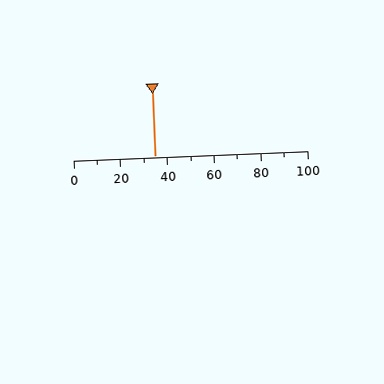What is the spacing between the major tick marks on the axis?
The major ticks are spaced 20 apart.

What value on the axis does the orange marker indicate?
The marker indicates approximately 35.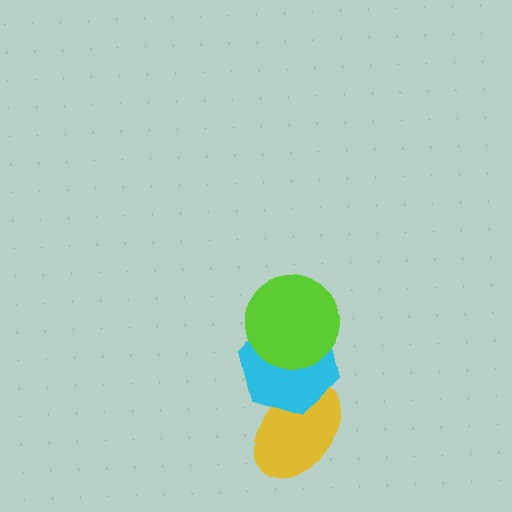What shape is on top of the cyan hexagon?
The lime circle is on top of the cyan hexagon.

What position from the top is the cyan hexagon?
The cyan hexagon is 2nd from the top.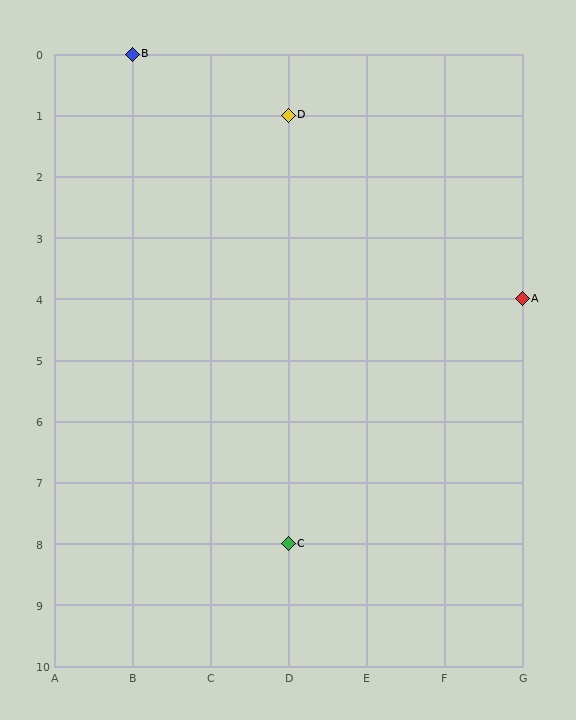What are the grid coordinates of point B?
Point B is at grid coordinates (B, 0).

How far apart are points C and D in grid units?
Points C and D are 7 rows apart.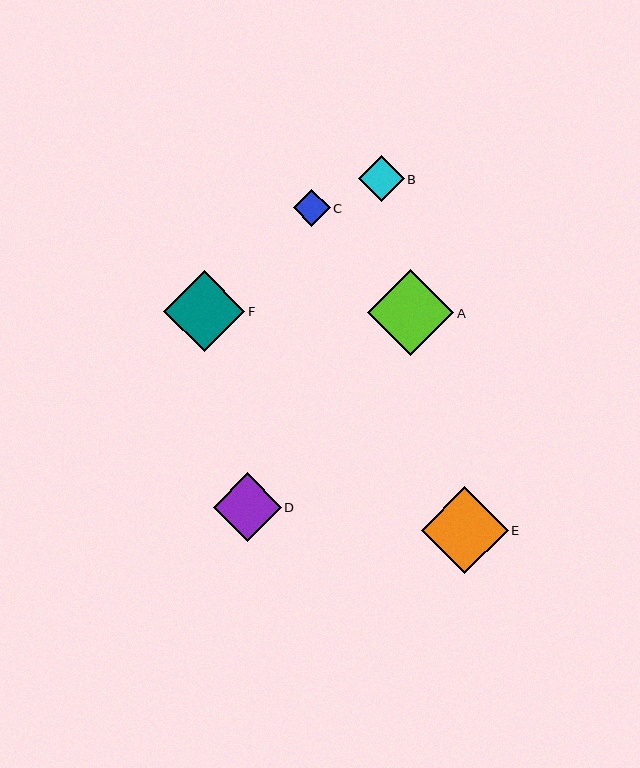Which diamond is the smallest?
Diamond C is the smallest with a size of approximately 37 pixels.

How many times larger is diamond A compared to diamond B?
Diamond A is approximately 1.9 times the size of diamond B.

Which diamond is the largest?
Diamond E is the largest with a size of approximately 87 pixels.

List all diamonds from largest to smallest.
From largest to smallest: E, A, F, D, B, C.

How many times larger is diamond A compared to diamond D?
Diamond A is approximately 1.3 times the size of diamond D.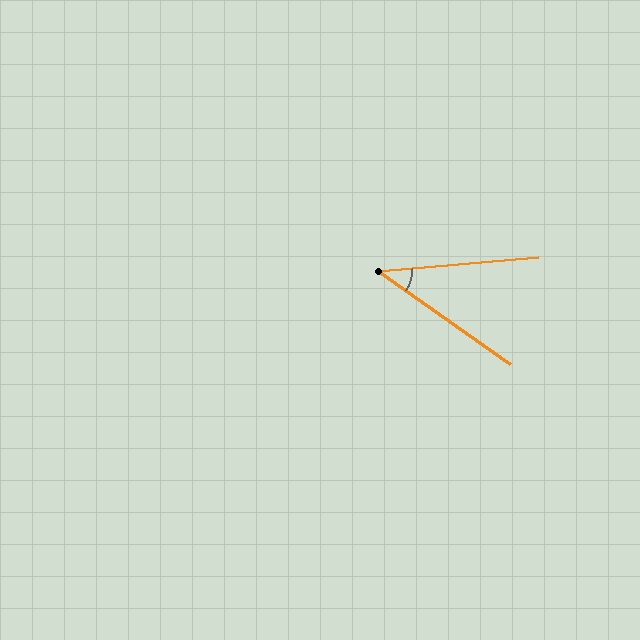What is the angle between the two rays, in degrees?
Approximately 40 degrees.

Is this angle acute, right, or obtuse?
It is acute.